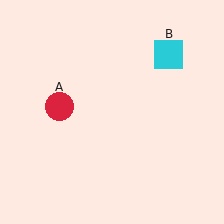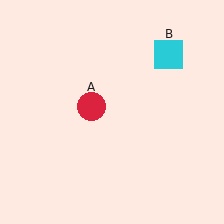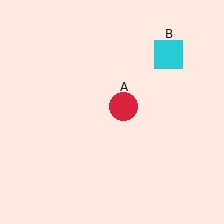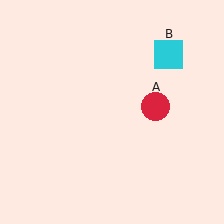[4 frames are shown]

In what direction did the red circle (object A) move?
The red circle (object A) moved right.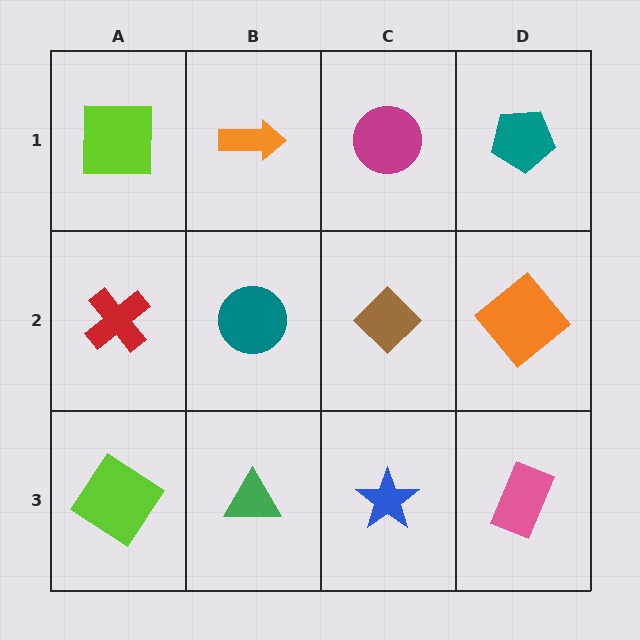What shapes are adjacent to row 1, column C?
A brown diamond (row 2, column C), an orange arrow (row 1, column B), a teal pentagon (row 1, column D).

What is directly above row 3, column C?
A brown diamond.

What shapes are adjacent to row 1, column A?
A red cross (row 2, column A), an orange arrow (row 1, column B).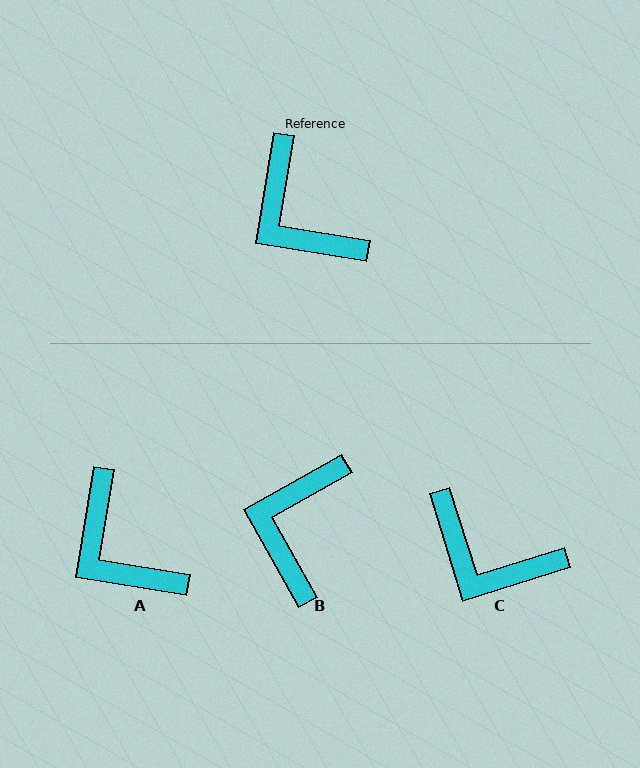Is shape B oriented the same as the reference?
No, it is off by about 51 degrees.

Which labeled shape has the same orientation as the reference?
A.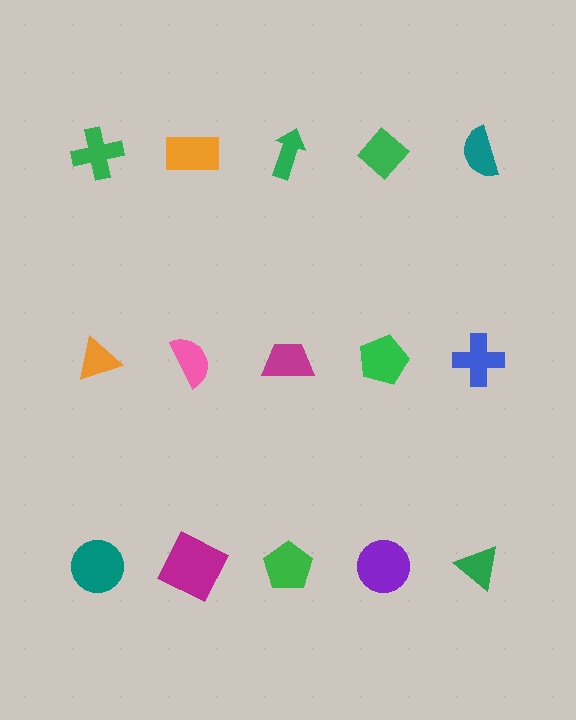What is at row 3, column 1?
A teal circle.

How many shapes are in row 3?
5 shapes.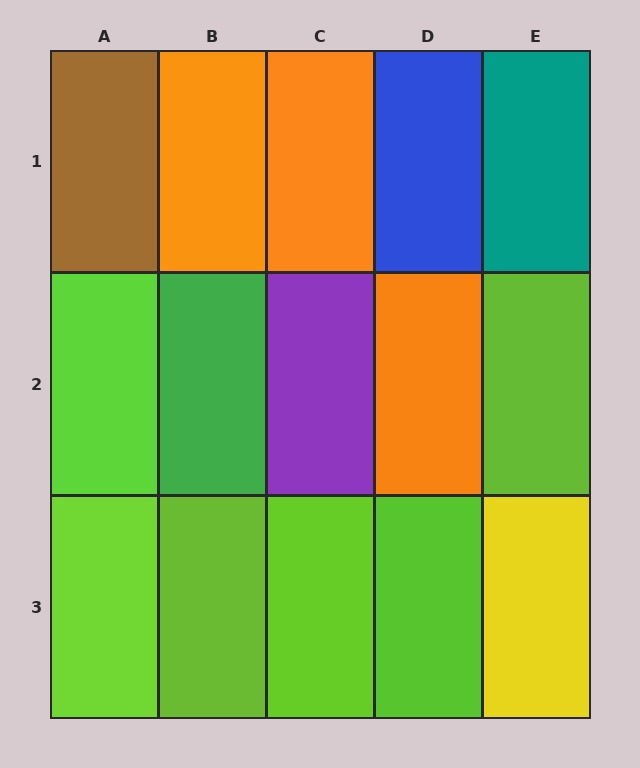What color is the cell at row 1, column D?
Blue.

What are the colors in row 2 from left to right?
Lime, green, purple, orange, lime.